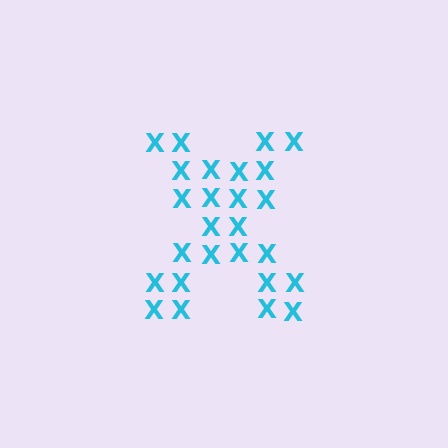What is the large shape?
The large shape is the letter X.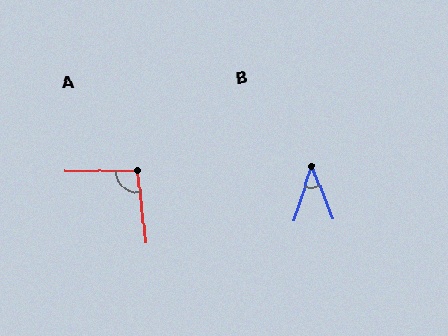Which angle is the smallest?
B, at approximately 39 degrees.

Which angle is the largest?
A, at approximately 96 degrees.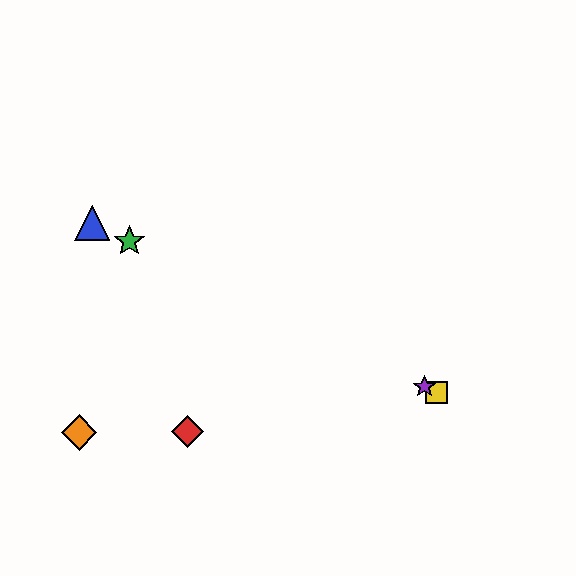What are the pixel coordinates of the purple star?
The purple star is at (424, 387).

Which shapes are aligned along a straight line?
The blue triangle, the green star, the yellow square, the purple star are aligned along a straight line.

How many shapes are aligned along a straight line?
4 shapes (the blue triangle, the green star, the yellow square, the purple star) are aligned along a straight line.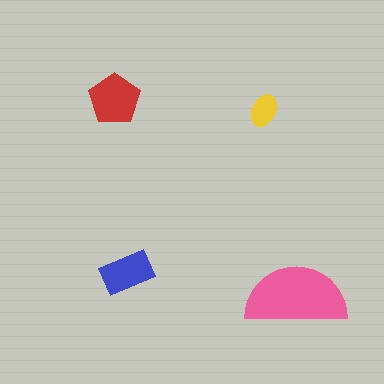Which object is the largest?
The pink semicircle.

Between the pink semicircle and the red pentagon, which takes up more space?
The pink semicircle.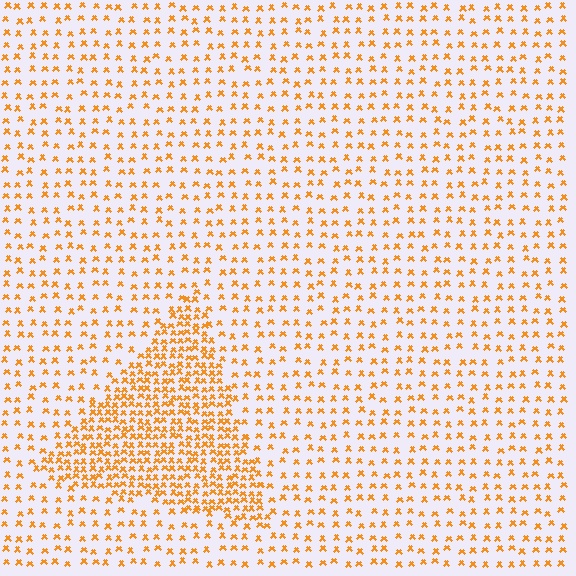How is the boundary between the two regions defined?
The boundary is defined by a change in element density (approximately 2.5x ratio). All elements are the same color, size, and shape.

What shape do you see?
I see a triangle.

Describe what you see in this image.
The image contains small orange elements arranged at two different densities. A triangle-shaped region is visible where the elements are more densely packed than the surrounding area.